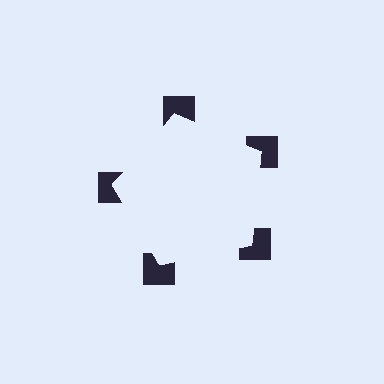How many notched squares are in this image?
There are 5 — one at each vertex of the illusory pentagon.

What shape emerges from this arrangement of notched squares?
An illusory pentagon — its edges are inferred from the aligned wedge cuts in the notched squares, not physically drawn.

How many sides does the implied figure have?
5 sides.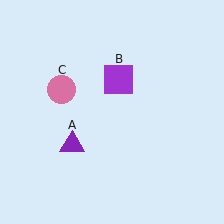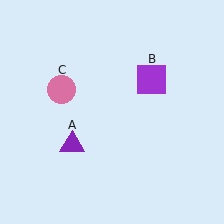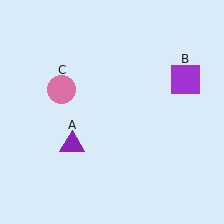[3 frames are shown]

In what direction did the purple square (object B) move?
The purple square (object B) moved right.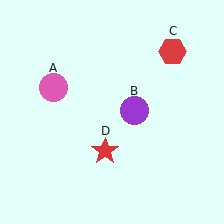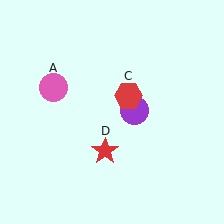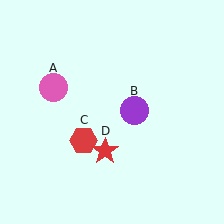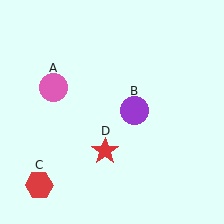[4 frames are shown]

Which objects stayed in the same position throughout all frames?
Pink circle (object A) and purple circle (object B) and red star (object D) remained stationary.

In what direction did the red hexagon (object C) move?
The red hexagon (object C) moved down and to the left.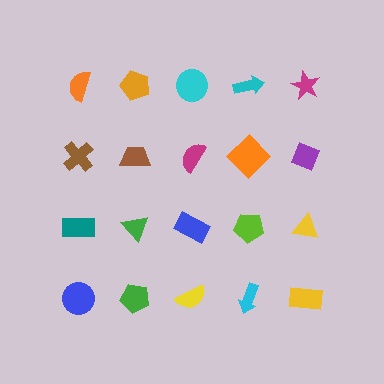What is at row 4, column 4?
A cyan arrow.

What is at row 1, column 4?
A cyan arrow.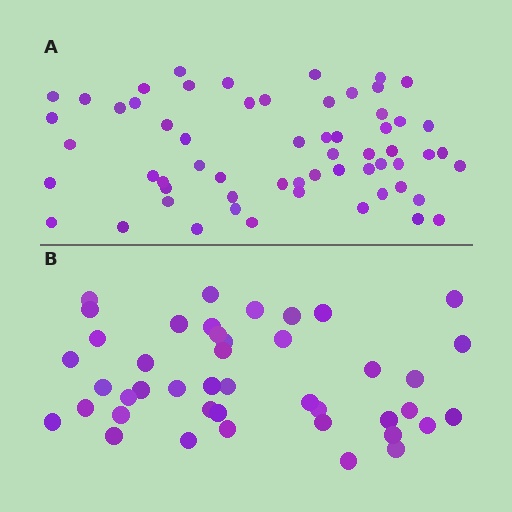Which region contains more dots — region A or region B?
Region A (the top region) has more dots.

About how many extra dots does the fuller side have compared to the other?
Region A has approximately 15 more dots than region B.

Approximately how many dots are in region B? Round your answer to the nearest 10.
About 40 dots. (The exact count is 43, which rounds to 40.)